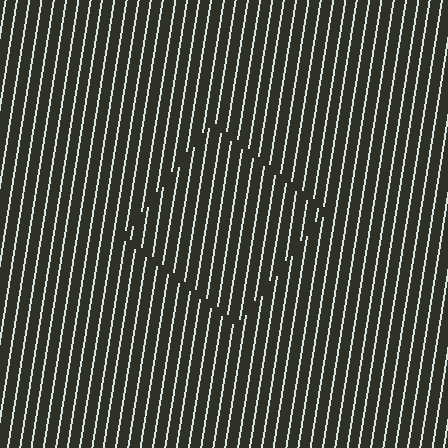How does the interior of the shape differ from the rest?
The interior of the shape contains the same grating, shifted by half a period — the contour is defined by the phase discontinuity where line-ends from the inner and outer gratings abut.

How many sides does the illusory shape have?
4 sides — the line-ends trace a square.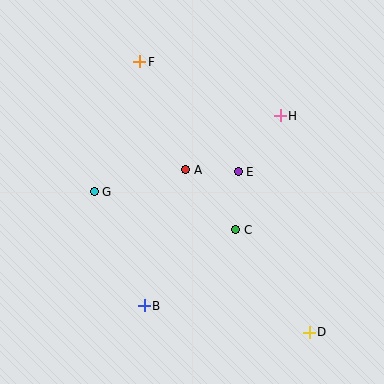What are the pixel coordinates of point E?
Point E is at (238, 172).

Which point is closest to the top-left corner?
Point F is closest to the top-left corner.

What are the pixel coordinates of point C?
Point C is at (236, 230).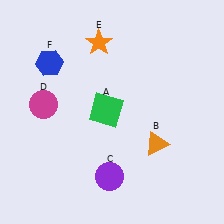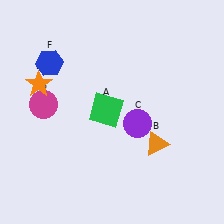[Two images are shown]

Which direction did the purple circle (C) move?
The purple circle (C) moved up.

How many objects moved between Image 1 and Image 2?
2 objects moved between the two images.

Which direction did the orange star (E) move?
The orange star (E) moved left.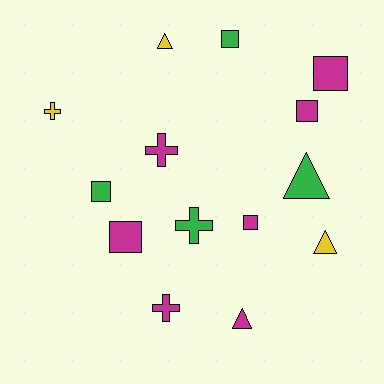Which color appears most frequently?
Magenta, with 7 objects.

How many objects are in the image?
There are 14 objects.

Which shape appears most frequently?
Square, with 6 objects.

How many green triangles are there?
There is 1 green triangle.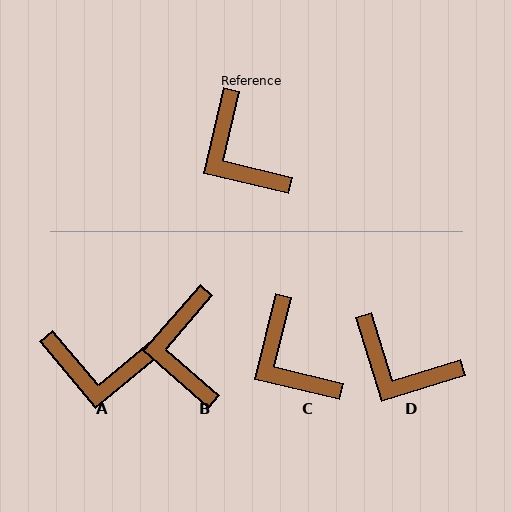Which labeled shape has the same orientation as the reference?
C.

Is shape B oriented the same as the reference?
No, it is off by about 28 degrees.